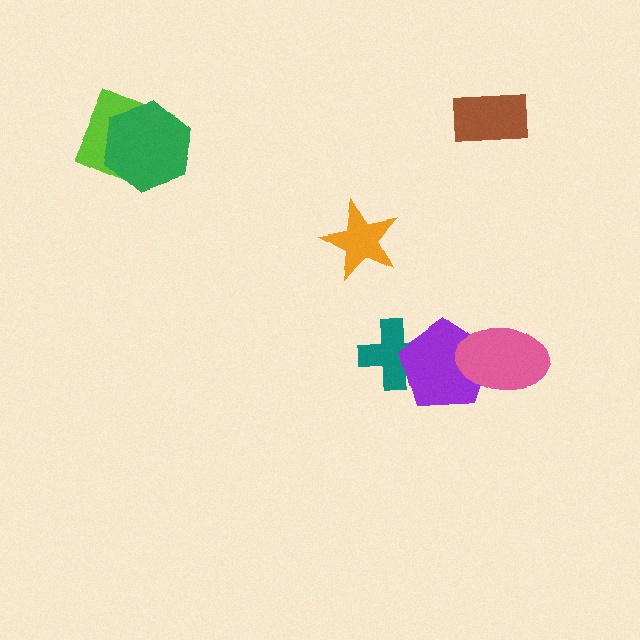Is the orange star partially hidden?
No, no other shape covers it.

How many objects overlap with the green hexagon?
1 object overlaps with the green hexagon.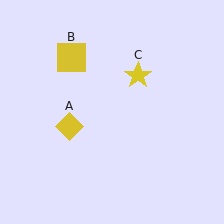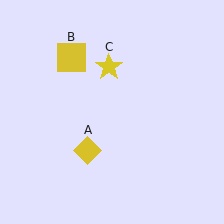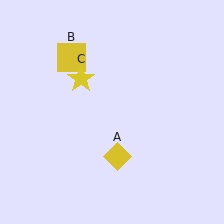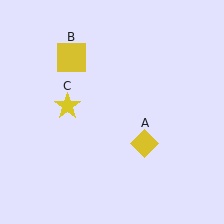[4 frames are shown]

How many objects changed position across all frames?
2 objects changed position: yellow diamond (object A), yellow star (object C).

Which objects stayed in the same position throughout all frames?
Yellow square (object B) remained stationary.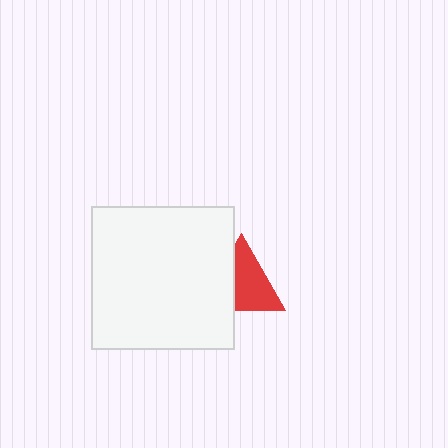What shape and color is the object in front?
The object in front is a white square.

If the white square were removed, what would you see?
You would see the complete red triangle.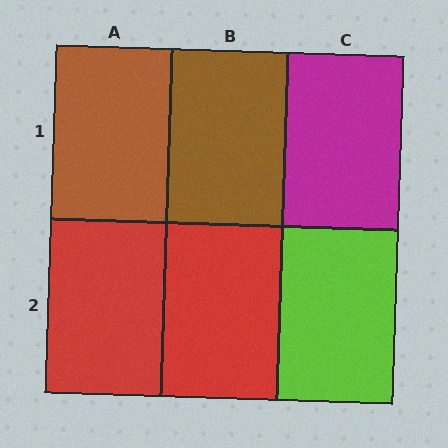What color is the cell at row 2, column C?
Lime.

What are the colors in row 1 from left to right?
Brown, brown, magenta.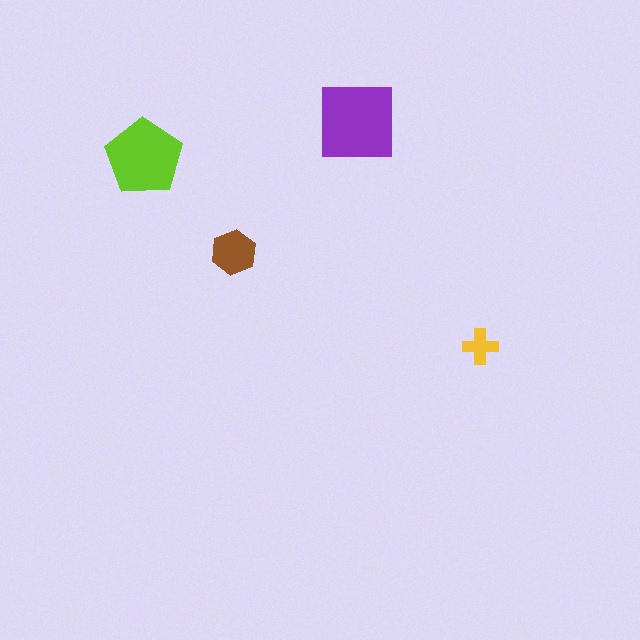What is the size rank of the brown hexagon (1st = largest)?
3rd.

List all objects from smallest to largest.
The yellow cross, the brown hexagon, the lime pentagon, the purple square.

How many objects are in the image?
There are 4 objects in the image.